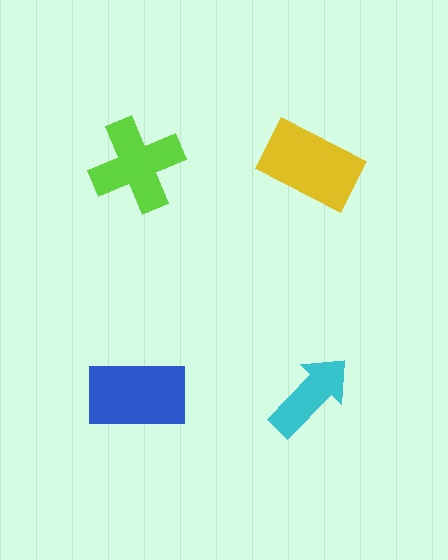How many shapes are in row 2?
2 shapes.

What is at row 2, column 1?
A blue rectangle.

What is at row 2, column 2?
A cyan arrow.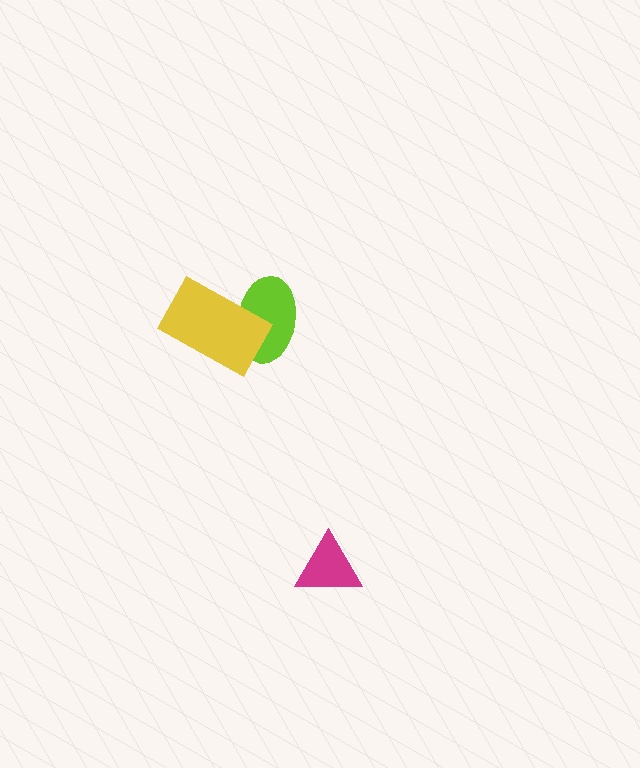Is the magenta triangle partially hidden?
No, no other shape covers it.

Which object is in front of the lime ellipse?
The yellow rectangle is in front of the lime ellipse.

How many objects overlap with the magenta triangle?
0 objects overlap with the magenta triangle.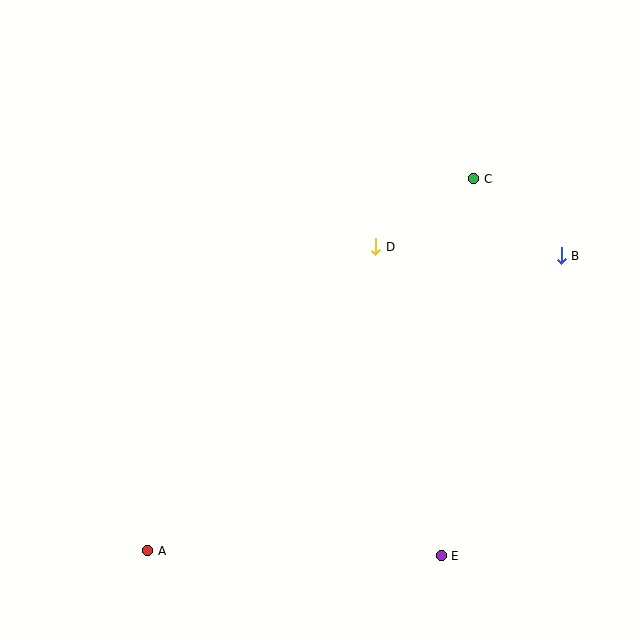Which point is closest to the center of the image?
Point D at (376, 247) is closest to the center.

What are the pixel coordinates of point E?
Point E is at (441, 556).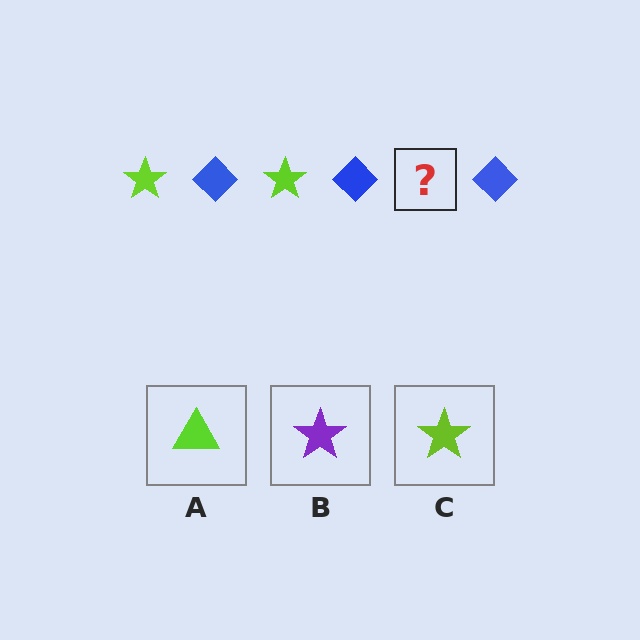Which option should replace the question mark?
Option C.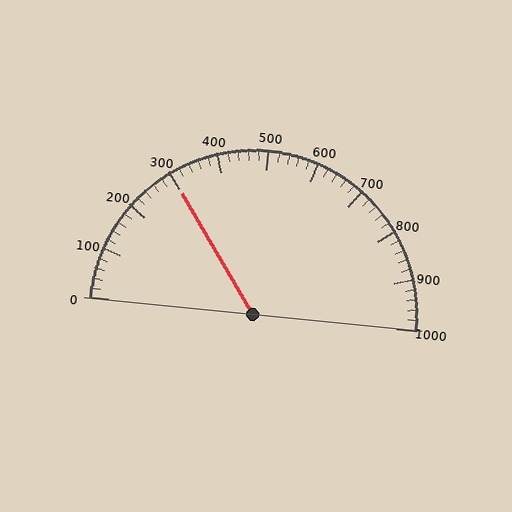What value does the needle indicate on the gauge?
The needle indicates approximately 300.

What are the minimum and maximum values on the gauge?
The gauge ranges from 0 to 1000.